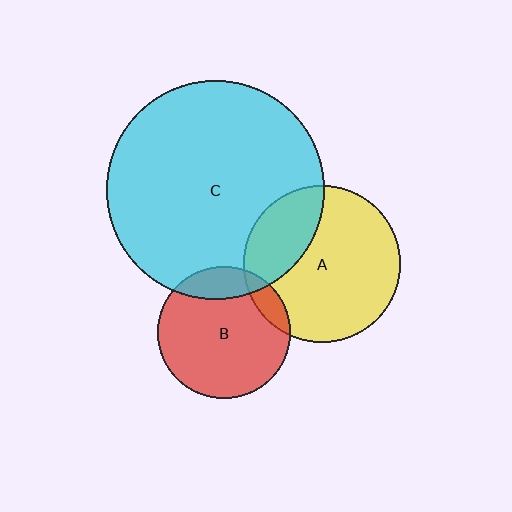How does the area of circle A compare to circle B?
Approximately 1.4 times.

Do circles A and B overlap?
Yes.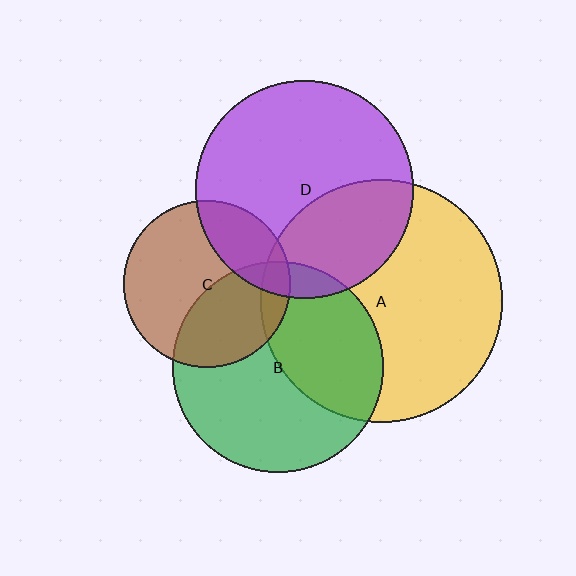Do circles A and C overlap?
Yes.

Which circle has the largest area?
Circle A (yellow).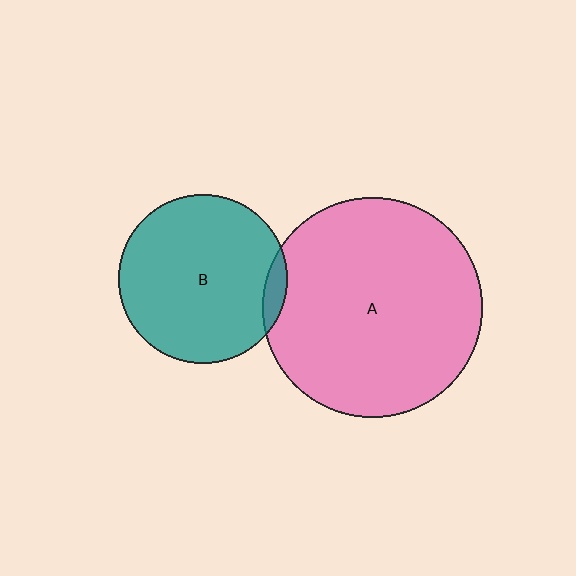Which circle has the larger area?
Circle A (pink).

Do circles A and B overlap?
Yes.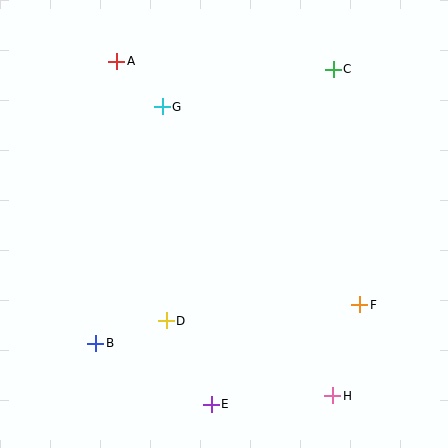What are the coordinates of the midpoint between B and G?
The midpoint between B and G is at (129, 225).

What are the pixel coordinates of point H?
Point H is at (333, 396).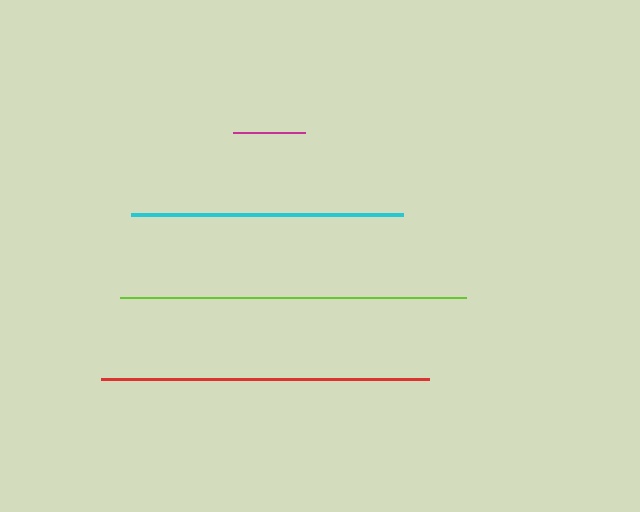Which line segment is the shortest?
The magenta line is the shortest at approximately 72 pixels.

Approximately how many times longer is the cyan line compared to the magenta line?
The cyan line is approximately 3.8 times the length of the magenta line.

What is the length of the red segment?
The red segment is approximately 327 pixels long.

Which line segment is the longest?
The lime line is the longest at approximately 346 pixels.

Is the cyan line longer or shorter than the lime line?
The lime line is longer than the cyan line.